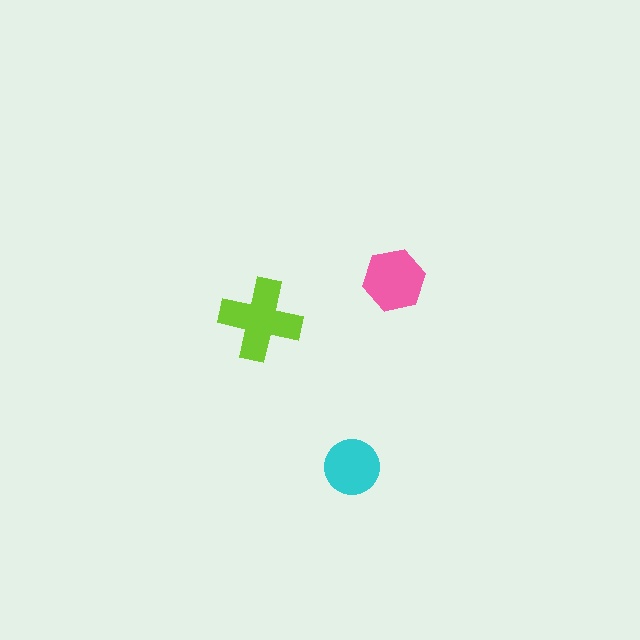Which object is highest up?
The pink hexagon is topmost.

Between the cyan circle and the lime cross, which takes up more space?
The lime cross.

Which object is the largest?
The lime cross.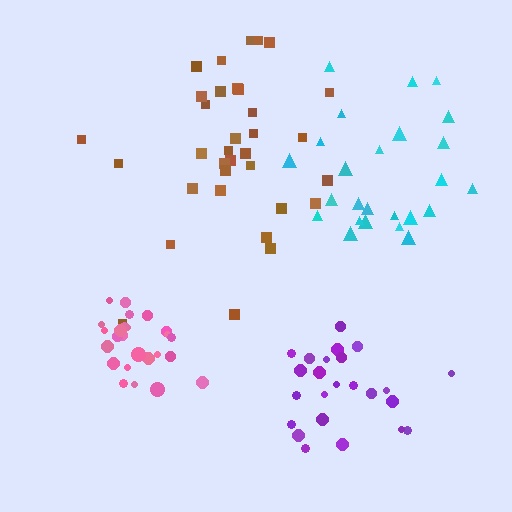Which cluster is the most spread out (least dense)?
Brown.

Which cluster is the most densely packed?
Pink.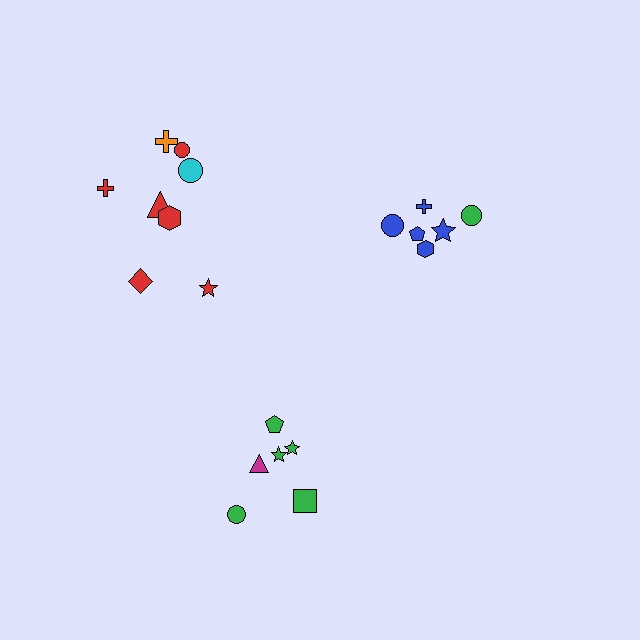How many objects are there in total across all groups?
There are 20 objects.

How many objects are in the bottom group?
There are 6 objects.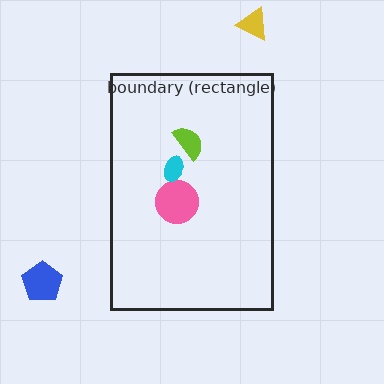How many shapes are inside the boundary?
3 inside, 2 outside.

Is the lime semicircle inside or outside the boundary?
Inside.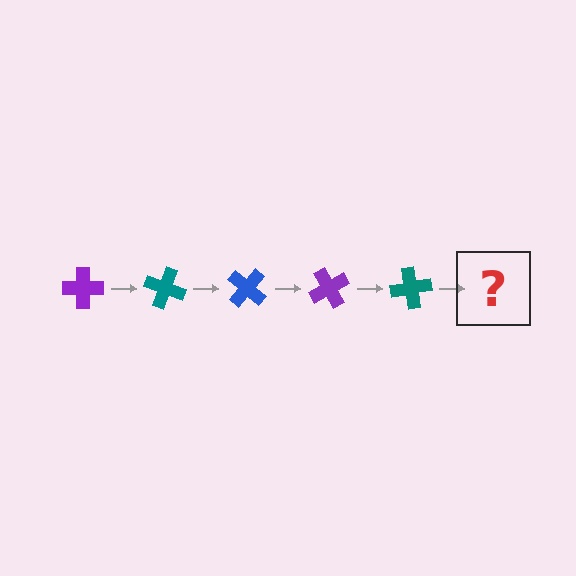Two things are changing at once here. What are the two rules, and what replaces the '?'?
The two rules are that it rotates 20 degrees each step and the color cycles through purple, teal, and blue. The '?' should be a blue cross, rotated 100 degrees from the start.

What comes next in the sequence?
The next element should be a blue cross, rotated 100 degrees from the start.